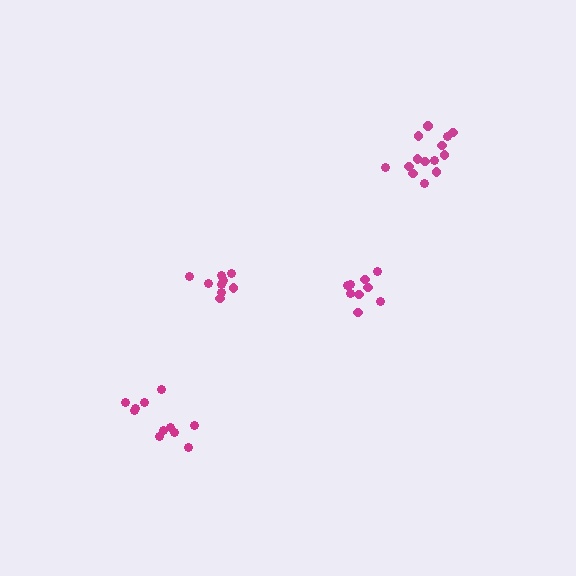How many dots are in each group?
Group 1: 11 dots, Group 2: 9 dots, Group 3: 14 dots, Group 4: 9 dots (43 total).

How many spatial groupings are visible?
There are 4 spatial groupings.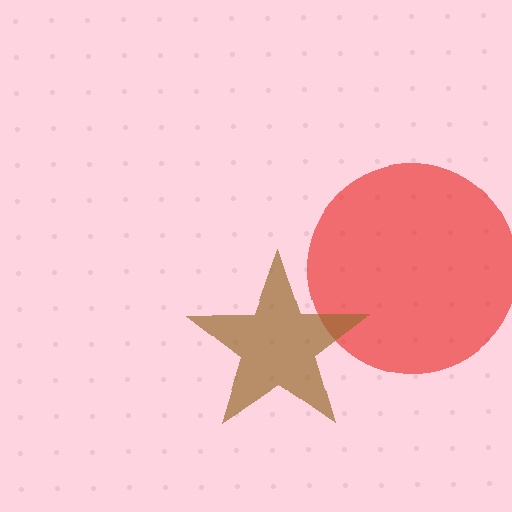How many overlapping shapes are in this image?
There are 2 overlapping shapes in the image.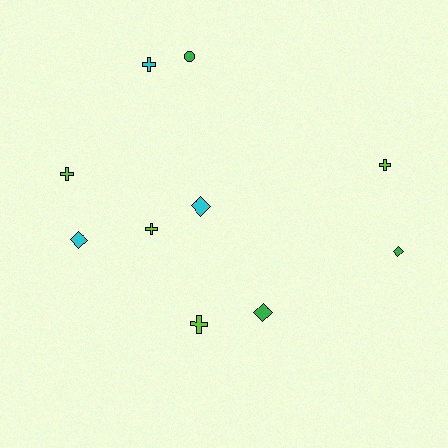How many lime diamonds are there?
There are no lime diamonds.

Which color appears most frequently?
Lime, with 4 objects.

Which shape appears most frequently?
Cross, with 5 objects.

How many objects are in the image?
There are 10 objects.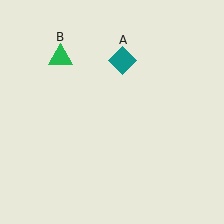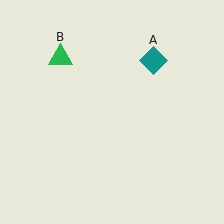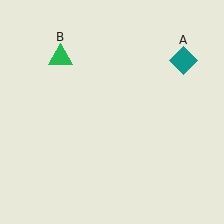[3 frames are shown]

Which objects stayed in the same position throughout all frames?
Green triangle (object B) remained stationary.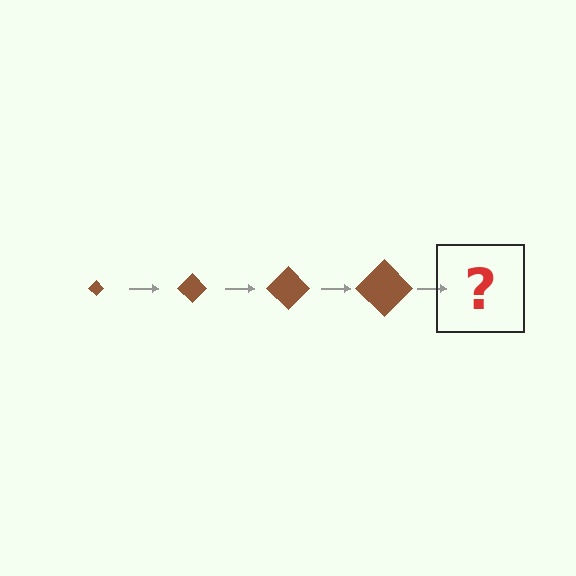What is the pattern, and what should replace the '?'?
The pattern is that the diamond gets progressively larger each step. The '?' should be a brown diamond, larger than the previous one.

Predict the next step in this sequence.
The next step is a brown diamond, larger than the previous one.